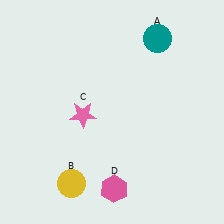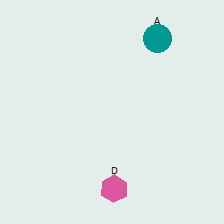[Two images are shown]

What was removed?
The yellow circle (B), the pink star (C) were removed in Image 2.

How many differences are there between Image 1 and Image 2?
There are 2 differences between the two images.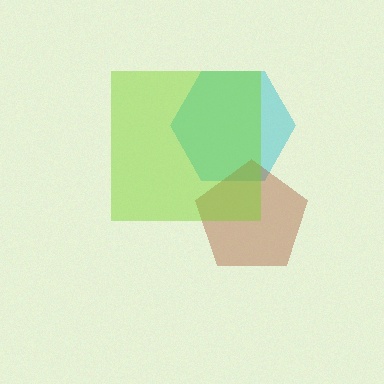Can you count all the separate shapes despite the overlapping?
Yes, there are 3 separate shapes.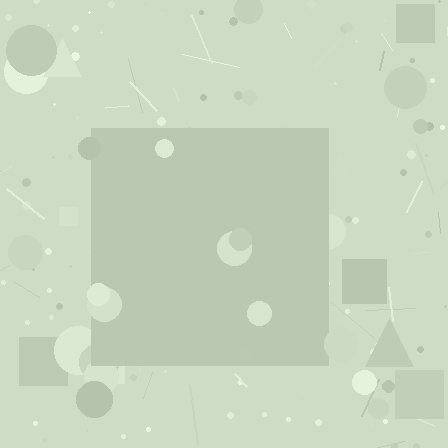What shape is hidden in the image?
A square is hidden in the image.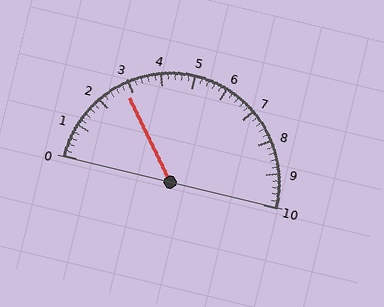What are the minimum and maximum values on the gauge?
The gauge ranges from 0 to 10.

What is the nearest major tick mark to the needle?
The nearest major tick mark is 3.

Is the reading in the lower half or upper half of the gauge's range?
The reading is in the lower half of the range (0 to 10).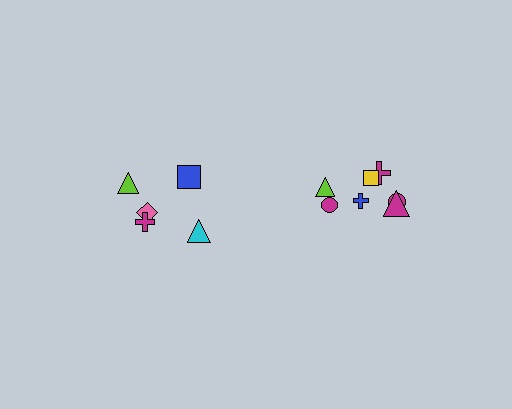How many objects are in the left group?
There are 5 objects.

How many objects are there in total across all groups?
There are 12 objects.